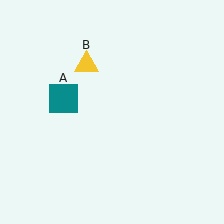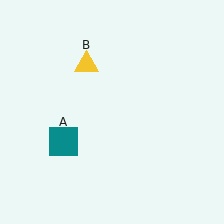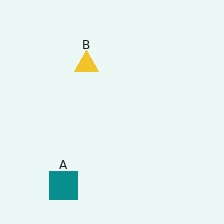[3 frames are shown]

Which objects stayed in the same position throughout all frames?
Yellow triangle (object B) remained stationary.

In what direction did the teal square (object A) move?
The teal square (object A) moved down.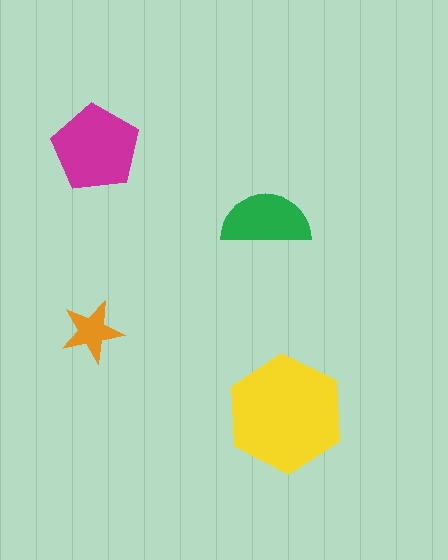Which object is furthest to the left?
The orange star is leftmost.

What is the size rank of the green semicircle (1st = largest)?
3rd.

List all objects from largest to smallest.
The yellow hexagon, the magenta pentagon, the green semicircle, the orange star.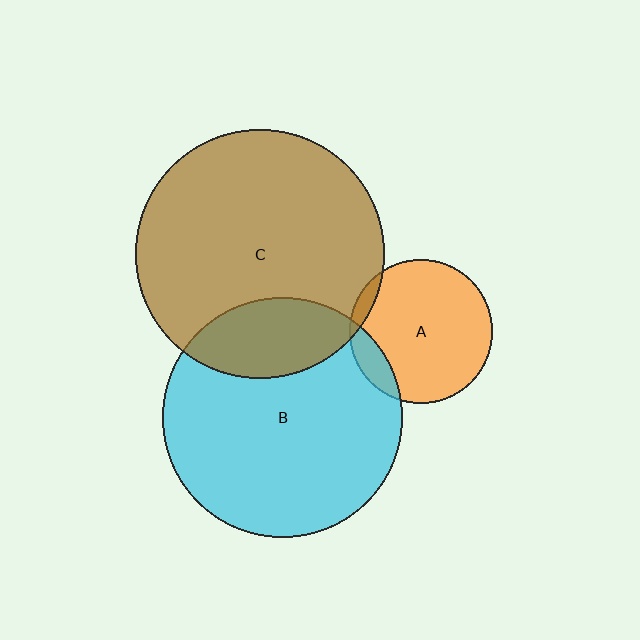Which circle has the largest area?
Circle C (brown).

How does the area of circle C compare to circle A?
Approximately 3.0 times.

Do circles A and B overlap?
Yes.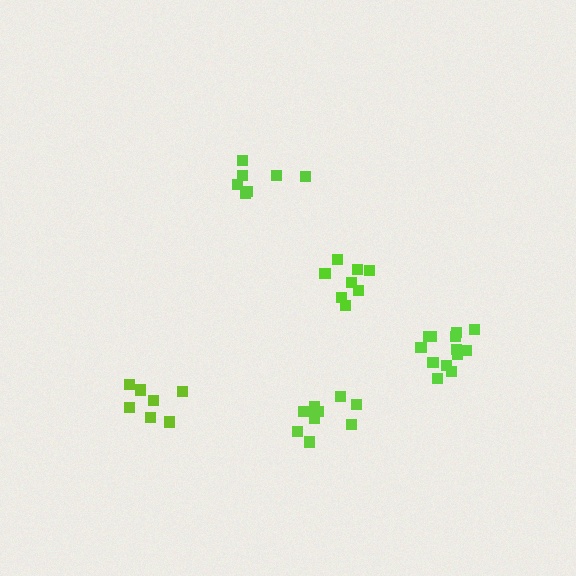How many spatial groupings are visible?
There are 5 spatial groupings.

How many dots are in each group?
Group 1: 10 dots, Group 2: 7 dots, Group 3: 7 dots, Group 4: 13 dots, Group 5: 8 dots (45 total).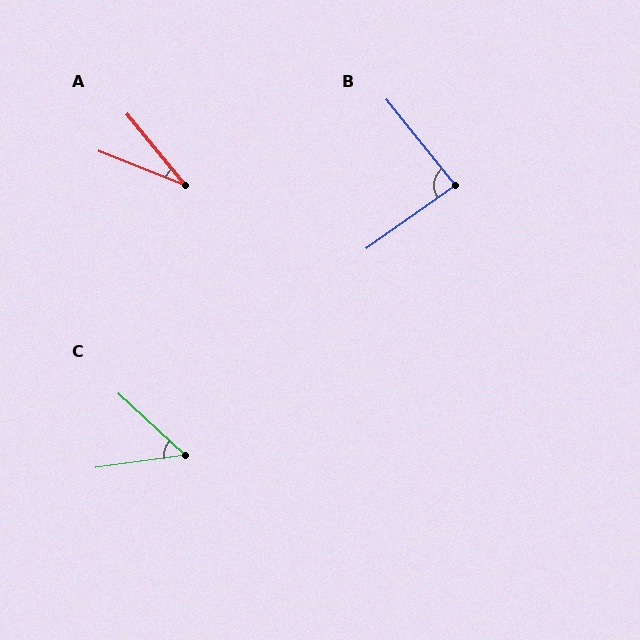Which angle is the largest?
B, at approximately 86 degrees.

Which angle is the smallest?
A, at approximately 29 degrees.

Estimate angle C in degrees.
Approximately 51 degrees.